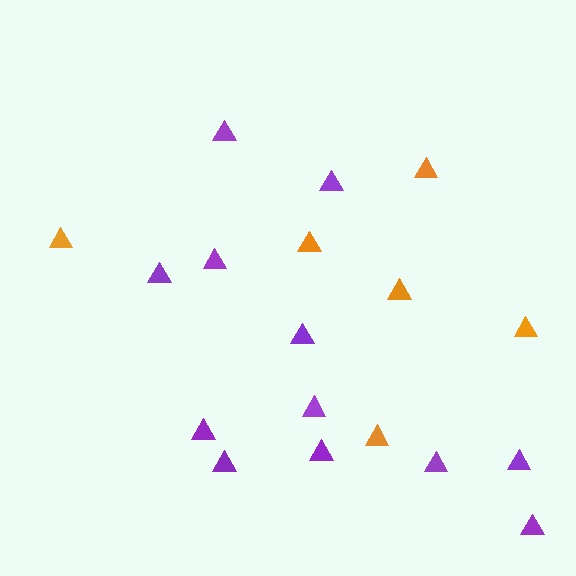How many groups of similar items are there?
There are 2 groups: one group of orange triangles (6) and one group of purple triangles (12).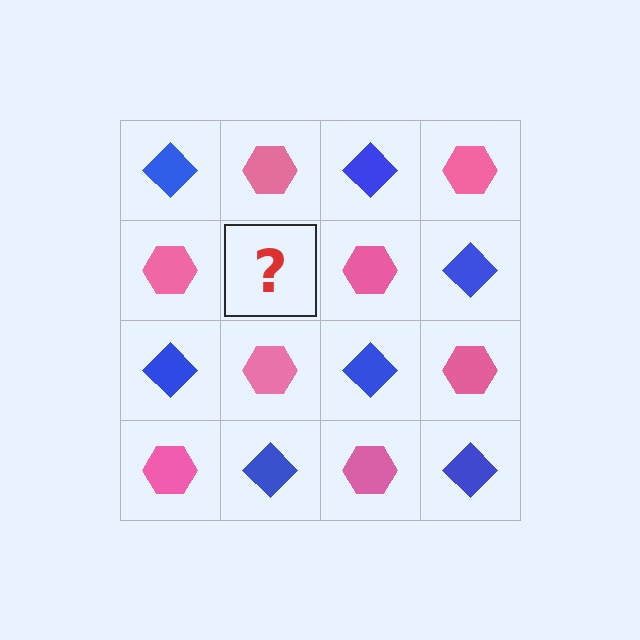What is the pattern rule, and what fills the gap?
The rule is that it alternates blue diamond and pink hexagon in a checkerboard pattern. The gap should be filled with a blue diamond.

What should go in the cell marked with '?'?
The missing cell should contain a blue diamond.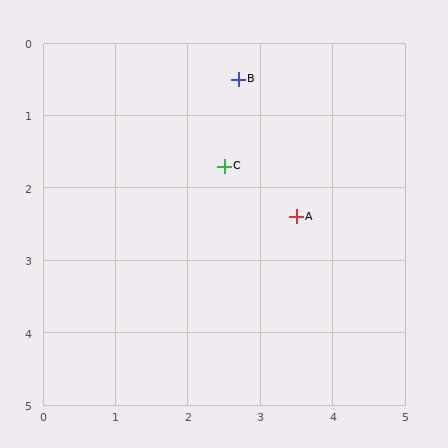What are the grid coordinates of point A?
Point A is at approximately (3.5, 2.4).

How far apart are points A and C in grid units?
Points A and C are about 1.2 grid units apart.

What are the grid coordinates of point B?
Point B is at approximately (2.7, 0.5).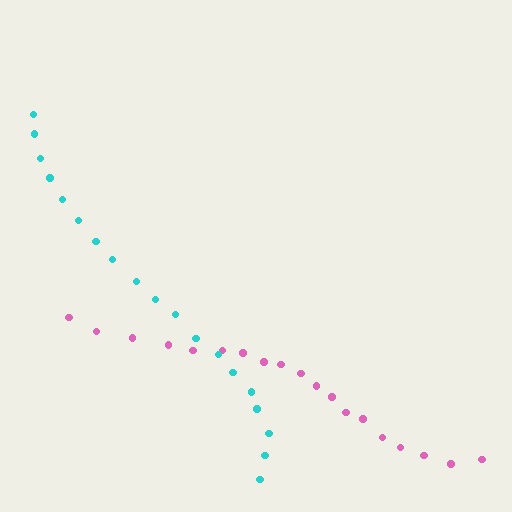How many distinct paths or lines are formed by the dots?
There are 2 distinct paths.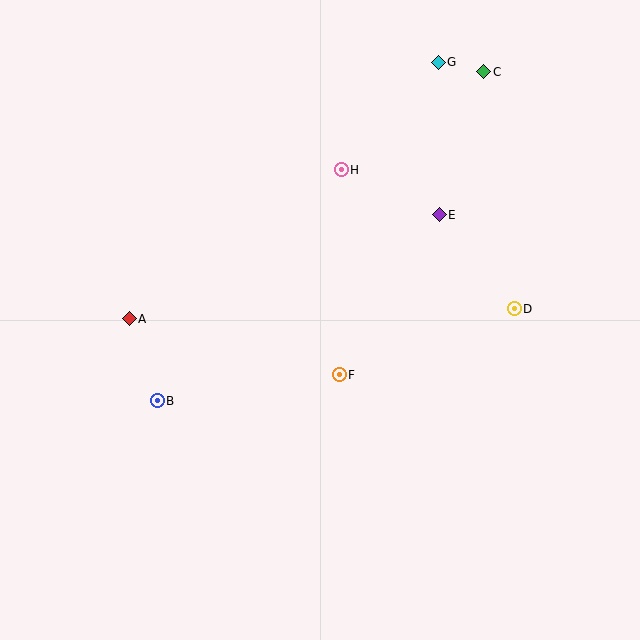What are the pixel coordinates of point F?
Point F is at (339, 375).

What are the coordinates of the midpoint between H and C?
The midpoint between H and C is at (412, 121).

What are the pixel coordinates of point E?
Point E is at (439, 215).